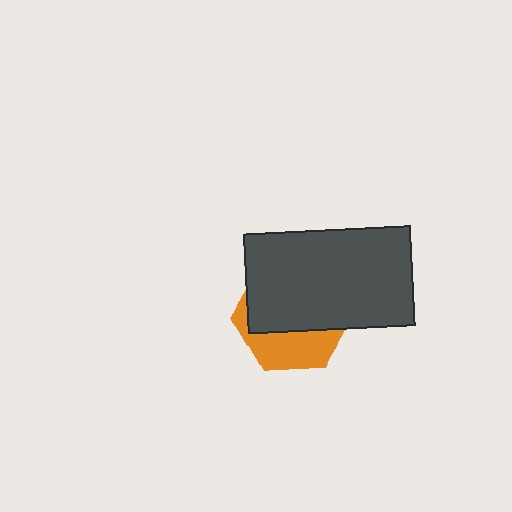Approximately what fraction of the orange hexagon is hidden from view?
Roughly 64% of the orange hexagon is hidden behind the dark gray rectangle.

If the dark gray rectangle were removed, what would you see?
You would see the complete orange hexagon.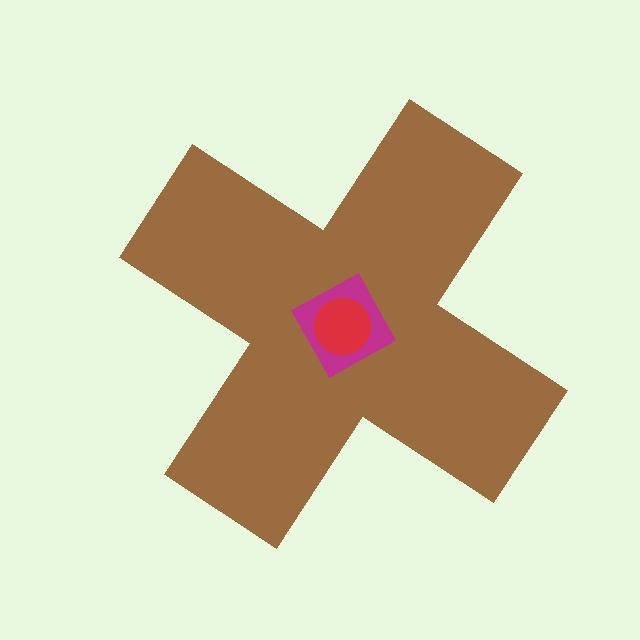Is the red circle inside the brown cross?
Yes.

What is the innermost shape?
The red circle.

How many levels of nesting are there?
3.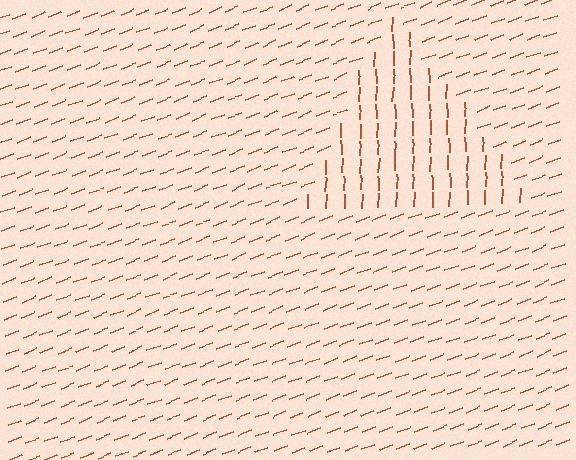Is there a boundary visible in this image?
Yes, there is a texture boundary formed by a change in line orientation.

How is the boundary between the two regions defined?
The boundary is defined purely by a change in line orientation (approximately 67 degrees difference). All lines are the same color and thickness.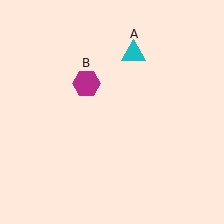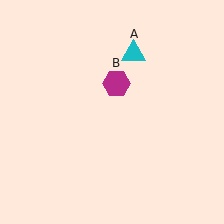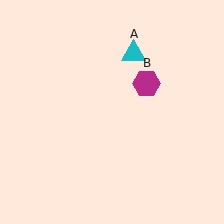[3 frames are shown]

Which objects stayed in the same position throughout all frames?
Cyan triangle (object A) remained stationary.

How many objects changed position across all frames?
1 object changed position: magenta hexagon (object B).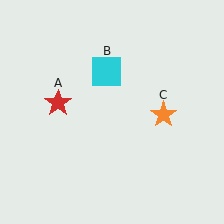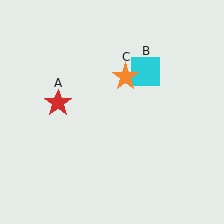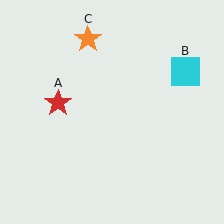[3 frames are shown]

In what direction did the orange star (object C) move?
The orange star (object C) moved up and to the left.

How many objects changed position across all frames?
2 objects changed position: cyan square (object B), orange star (object C).